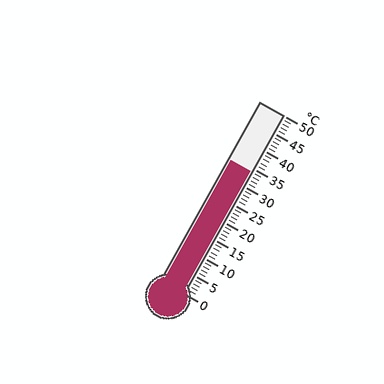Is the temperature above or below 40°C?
The temperature is below 40°C.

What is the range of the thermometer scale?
The thermometer scale ranges from 0°C to 50°C.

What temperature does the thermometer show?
The thermometer shows approximately 34°C.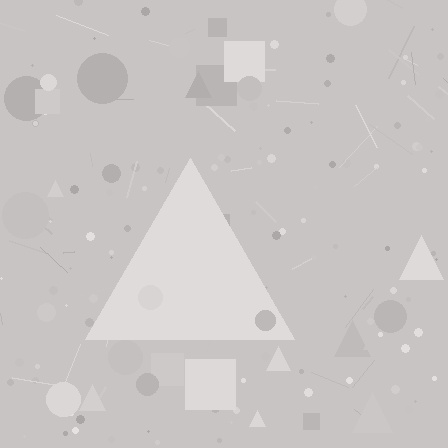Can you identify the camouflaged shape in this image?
The camouflaged shape is a triangle.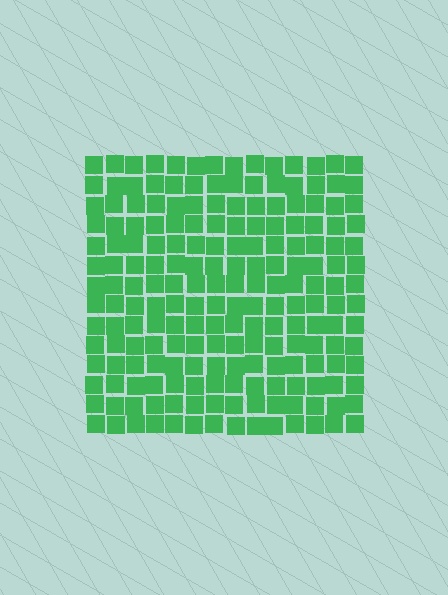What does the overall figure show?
The overall figure shows a square.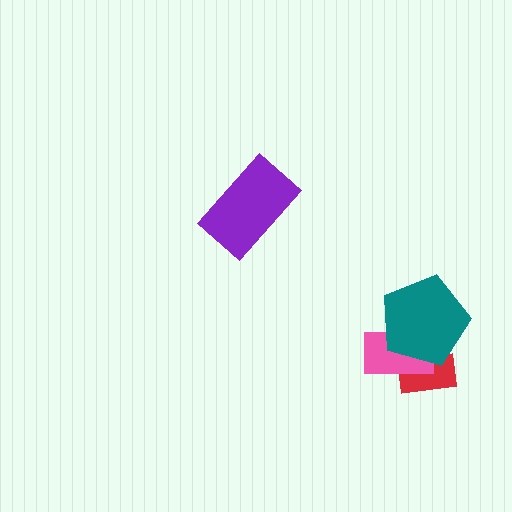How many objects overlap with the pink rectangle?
2 objects overlap with the pink rectangle.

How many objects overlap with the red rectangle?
2 objects overlap with the red rectangle.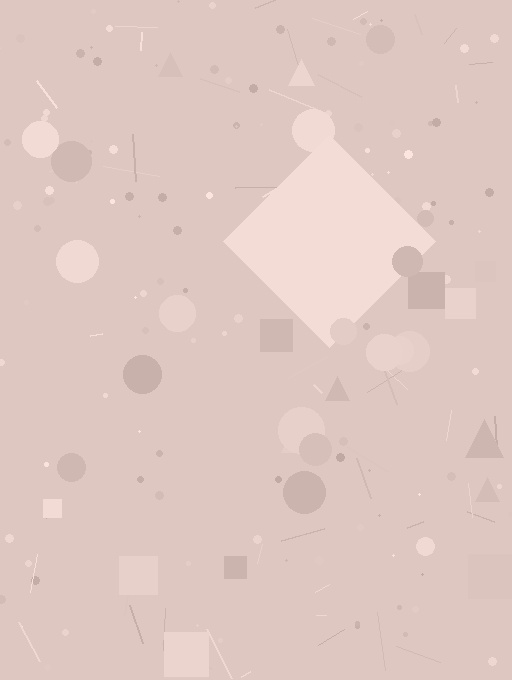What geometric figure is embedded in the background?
A diamond is embedded in the background.